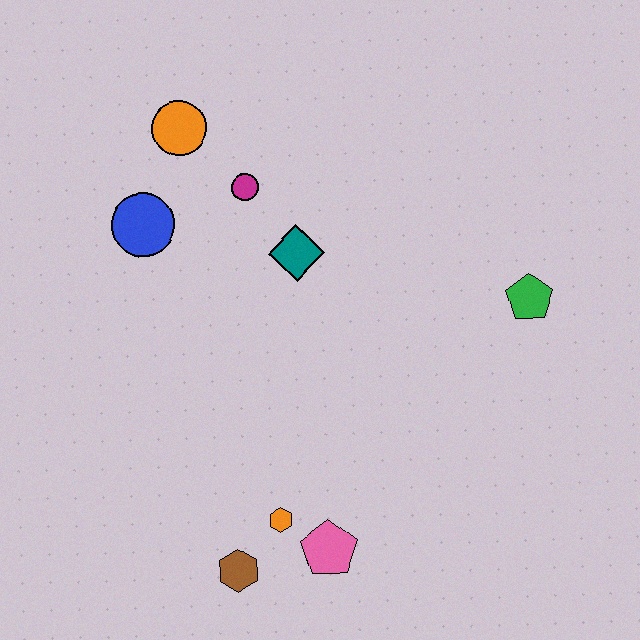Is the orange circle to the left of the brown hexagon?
Yes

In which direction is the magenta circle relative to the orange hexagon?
The magenta circle is above the orange hexagon.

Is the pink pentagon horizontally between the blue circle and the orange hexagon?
No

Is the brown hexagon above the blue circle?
No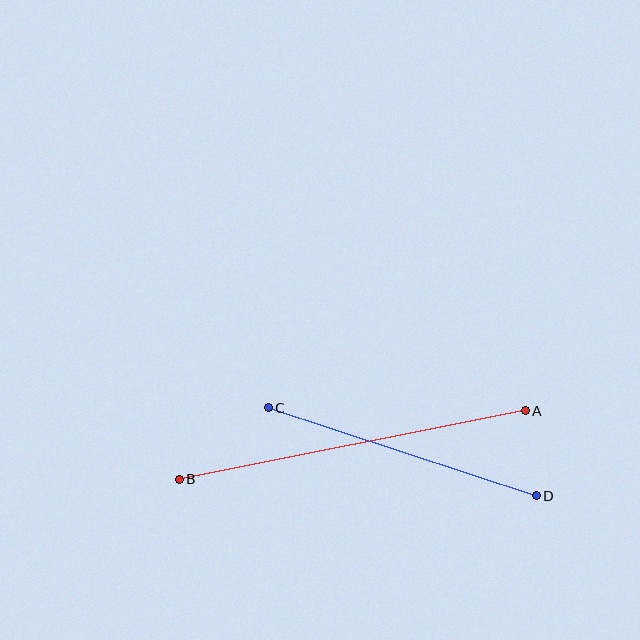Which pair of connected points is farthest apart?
Points A and B are farthest apart.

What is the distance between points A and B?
The distance is approximately 353 pixels.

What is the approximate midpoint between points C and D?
The midpoint is at approximately (402, 452) pixels.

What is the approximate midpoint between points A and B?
The midpoint is at approximately (352, 445) pixels.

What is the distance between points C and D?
The distance is approximately 282 pixels.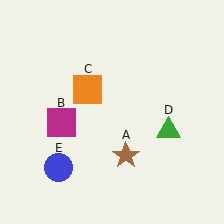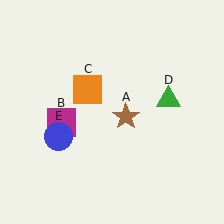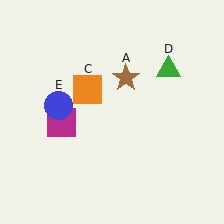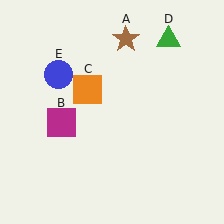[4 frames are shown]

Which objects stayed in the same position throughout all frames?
Magenta square (object B) and orange square (object C) remained stationary.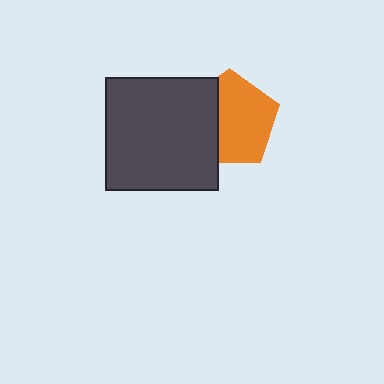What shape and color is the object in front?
The object in front is a dark gray square.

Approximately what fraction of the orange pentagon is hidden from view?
Roughly 35% of the orange pentagon is hidden behind the dark gray square.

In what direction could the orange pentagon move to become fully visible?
The orange pentagon could move right. That would shift it out from behind the dark gray square entirely.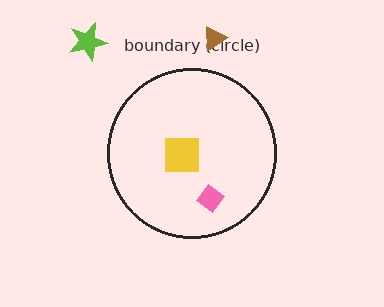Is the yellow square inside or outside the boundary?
Inside.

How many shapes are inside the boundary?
2 inside, 2 outside.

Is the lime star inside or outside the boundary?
Outside.